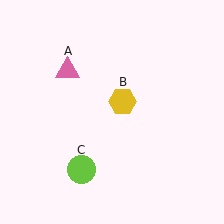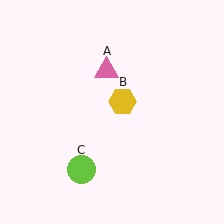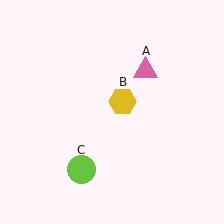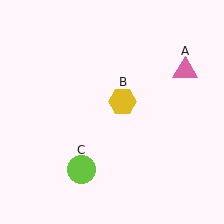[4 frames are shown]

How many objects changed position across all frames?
1 object changed position: pink triangle (object A).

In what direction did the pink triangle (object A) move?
The pink triangle (object A) moved right.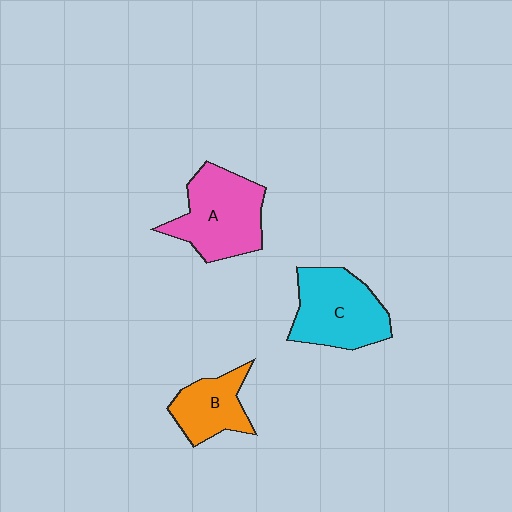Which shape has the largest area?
Shape A (pink).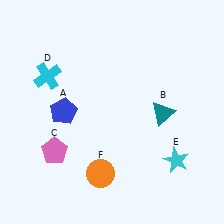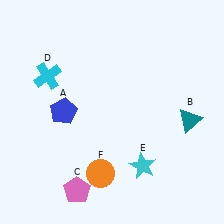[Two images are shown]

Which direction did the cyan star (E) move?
The cyan star (E) moved left.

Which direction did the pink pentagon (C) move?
The pink pentagon (C) moved down.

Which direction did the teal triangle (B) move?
The teal triangle (B) moved right.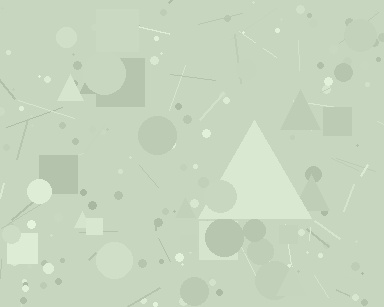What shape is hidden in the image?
A triangle is hidden in the image.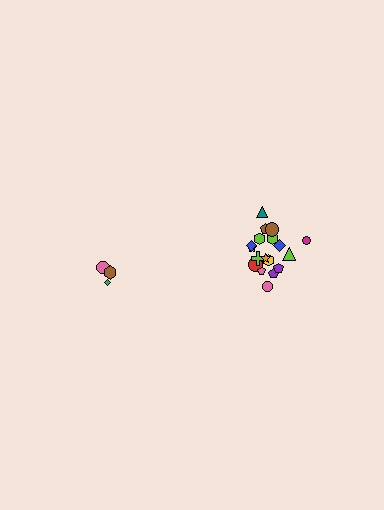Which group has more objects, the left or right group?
The right group.